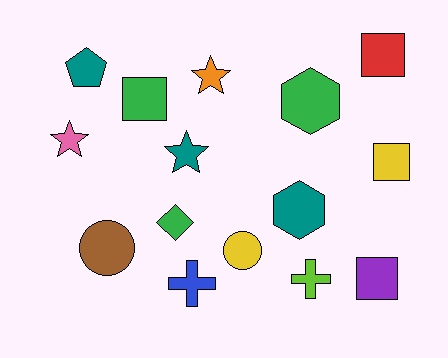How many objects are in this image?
There are 15 objects.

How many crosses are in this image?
There are 2 crosses.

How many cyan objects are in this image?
There are no cyan objects.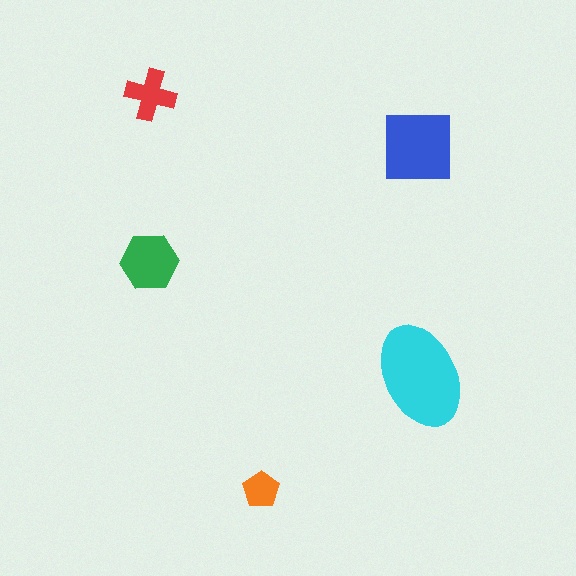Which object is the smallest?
The orange pentagon.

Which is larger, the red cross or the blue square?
The blue square.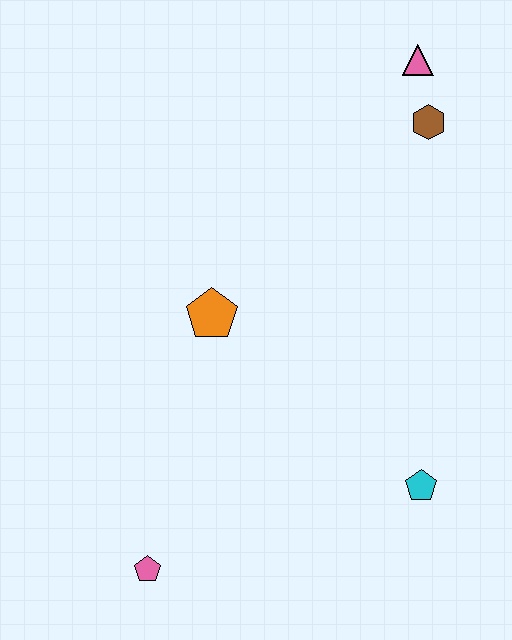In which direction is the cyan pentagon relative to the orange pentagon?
The cyan pentagon is to the right of the orange pentagon.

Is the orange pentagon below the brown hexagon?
Yes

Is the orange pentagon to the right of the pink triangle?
No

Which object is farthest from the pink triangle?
The pink pentagon is farthest from the pink triangle.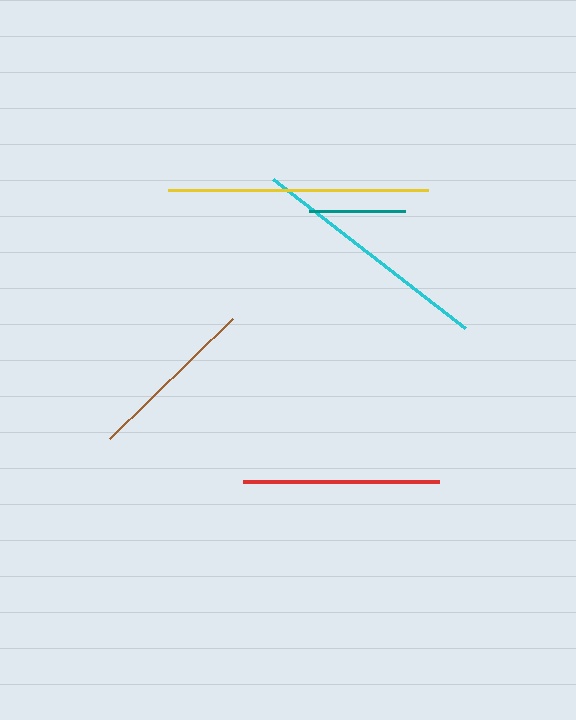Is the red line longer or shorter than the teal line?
The red line is longer than the teal line.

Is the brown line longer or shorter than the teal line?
The brown line is longer than the teal line.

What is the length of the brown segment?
The brown segment is approximately 172 pixels long.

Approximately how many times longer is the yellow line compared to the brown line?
The yellow line is approximately 1.5 times the length of the brown line.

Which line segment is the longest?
The yellow line is the longest at approximately 259 pixels.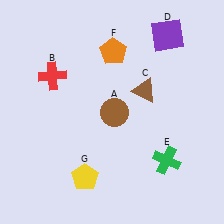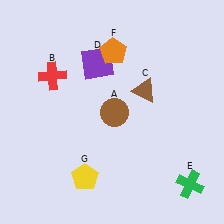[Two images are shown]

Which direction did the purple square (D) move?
The purple square (D) moved left.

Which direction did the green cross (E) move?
The green cross (E) moved down.